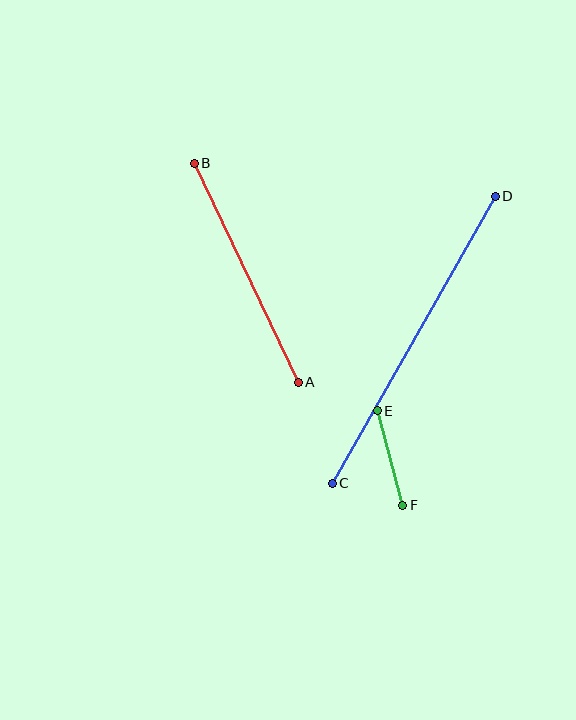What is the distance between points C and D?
The distance is approximately 330 pixels.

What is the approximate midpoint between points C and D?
The midpoint is at approximately (414, 340) pixels.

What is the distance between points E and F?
The distance is approximately 98 pixels.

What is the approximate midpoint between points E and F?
The midpoint is at approximately (390, 458) pixels.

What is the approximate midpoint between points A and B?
The midpoint is at approximately (246, 273) pixels.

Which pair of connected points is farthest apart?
Points C and D are farthest apart.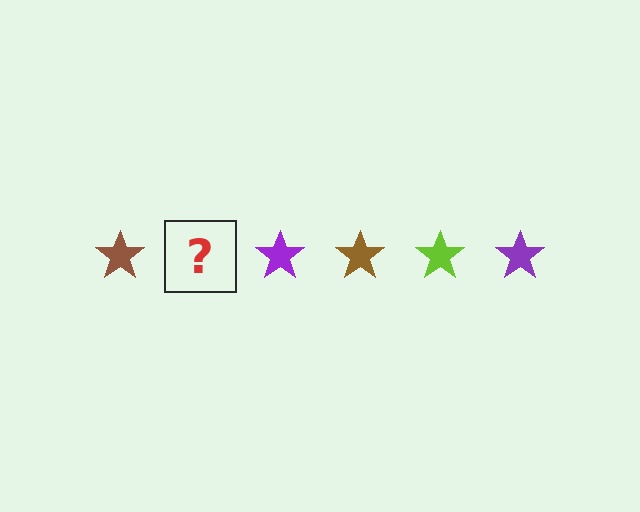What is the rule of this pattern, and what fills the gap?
The rule is that the pattern cycles through brown, lime, purple stars. The gap should be filled with a lime star.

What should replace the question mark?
The question mark should be replaced with a lime star.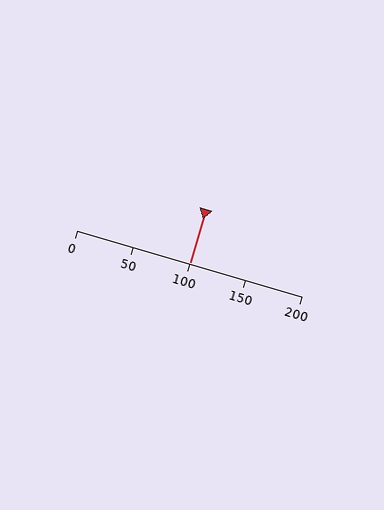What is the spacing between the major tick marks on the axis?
The major ticks are spaced 50 apart.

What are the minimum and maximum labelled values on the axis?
The axis runs from 0 to 200.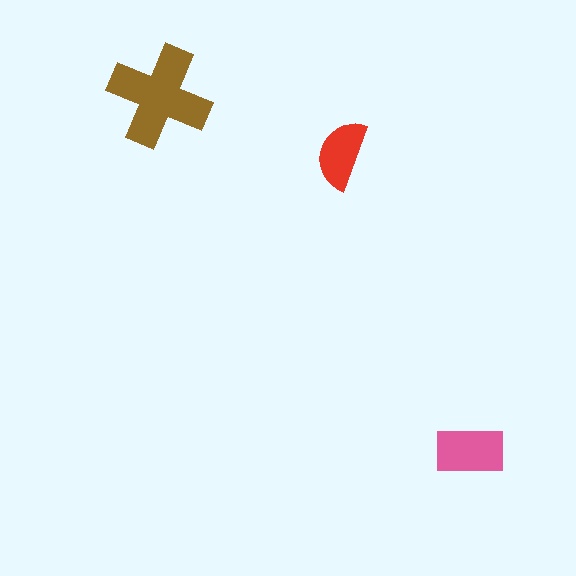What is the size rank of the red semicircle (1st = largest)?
3rd.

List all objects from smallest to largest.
The red semicircle, the pink rectangle, the brown cross.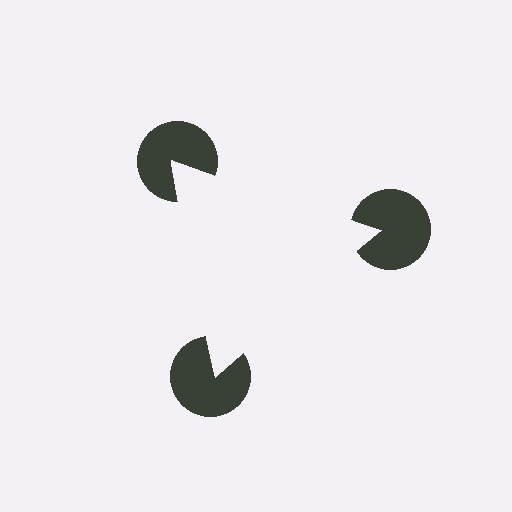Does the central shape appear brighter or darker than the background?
It typically appears slightly brighter than the background, even though no actual brightness change is drawn.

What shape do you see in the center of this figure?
An illusory triangle — its edges are inferred from the aligned wedge cuts in the pac-man discs, not physically drawn.